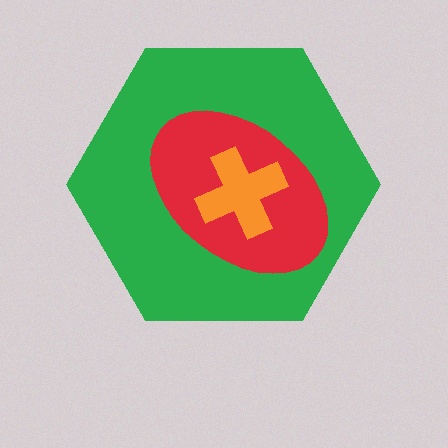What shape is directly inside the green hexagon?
The red ellipse.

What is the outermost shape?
The green hexagon.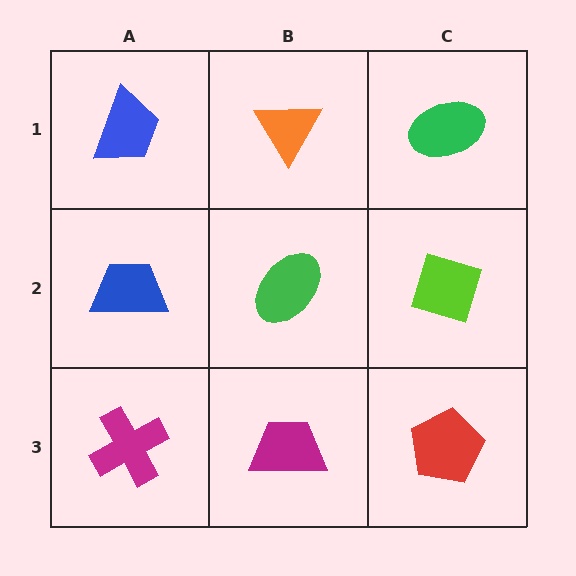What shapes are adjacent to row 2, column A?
A blue trapezoid (row 1, column A), a magenta cross (row 3, column A), a green ellipse (row 2, column B).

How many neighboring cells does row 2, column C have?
3.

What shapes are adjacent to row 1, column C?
A lime diamond (row 2, column C), an orange triangle (row 1, column B).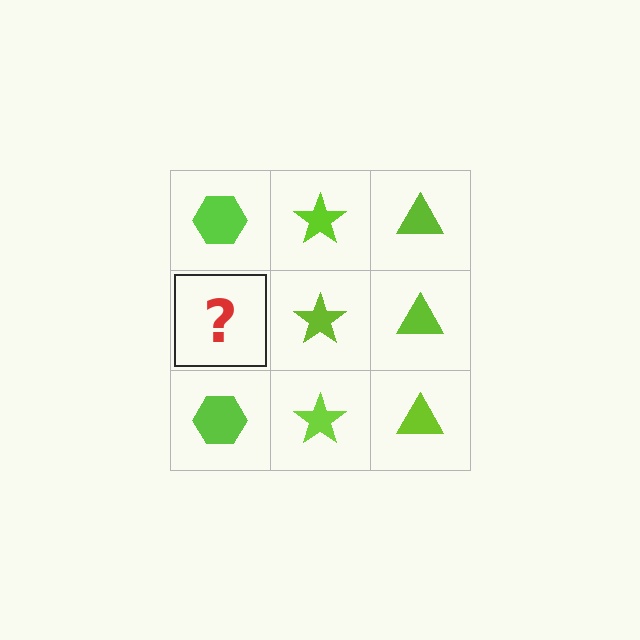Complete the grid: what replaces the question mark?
The question mark should be replaced with a lime hexagon.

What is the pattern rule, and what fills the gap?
The rule is that each column has a consistent shape. The gap should be filled with a lime hexagon.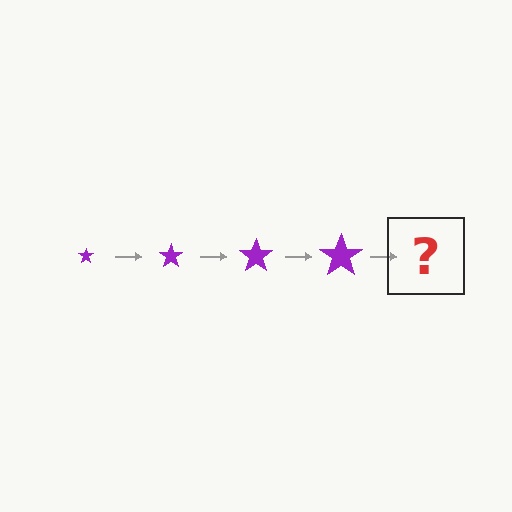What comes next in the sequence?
The next element should be a purple star, larger than the previous one.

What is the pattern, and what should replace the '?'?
The pattern is that the star gets progressively larger each step. The '?' should be a purple star, larger than the previous one.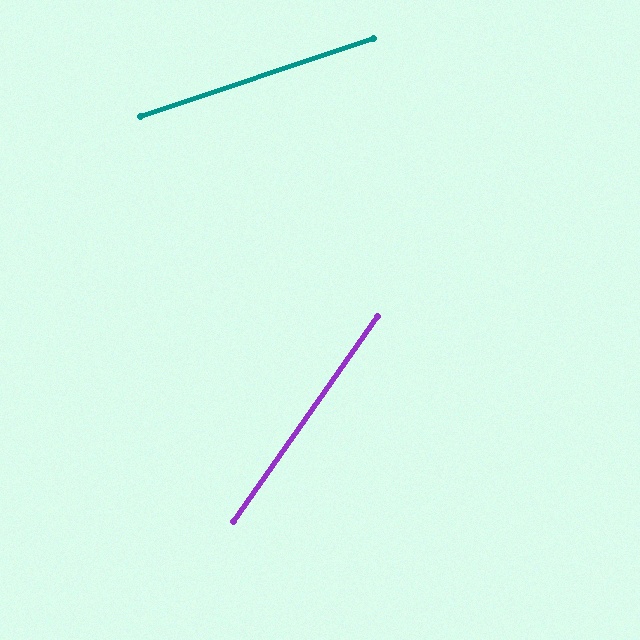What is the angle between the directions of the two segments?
Approximately 36 degrees.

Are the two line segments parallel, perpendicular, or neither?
Neither parallel nor perpendicular — they differ by about 36°.